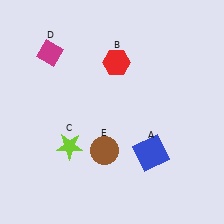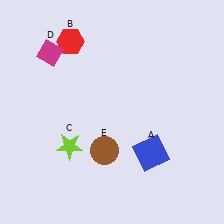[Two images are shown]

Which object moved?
The red hexagon (B) moved left.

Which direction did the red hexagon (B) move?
The red hexagon (B) moved left.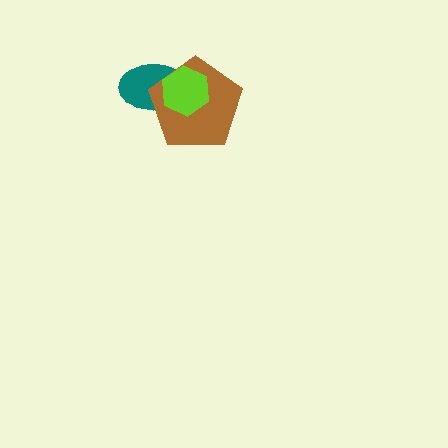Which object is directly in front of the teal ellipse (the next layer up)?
The brown pentagon is directly in front of the teal ellipse.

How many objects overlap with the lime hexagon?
2 objects overlap with the lime hexagon.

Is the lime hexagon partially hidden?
No, no other shape covers it.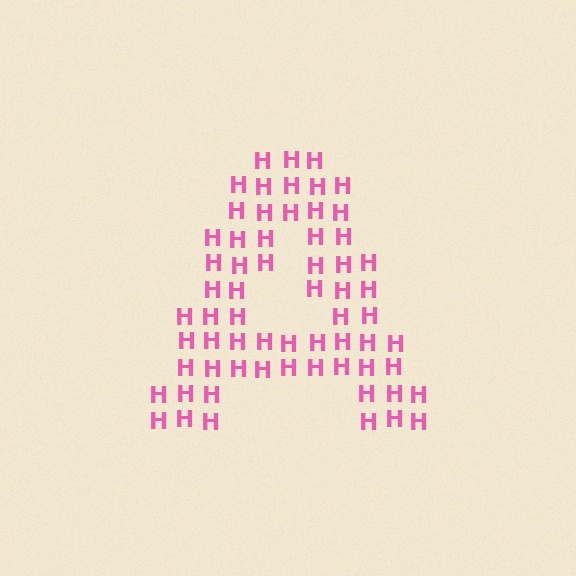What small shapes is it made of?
It is made of small letter H's.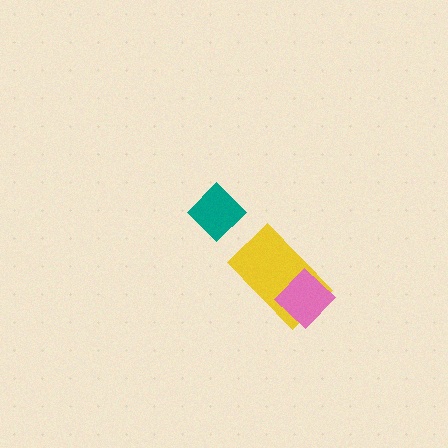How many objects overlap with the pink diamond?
1 object overlaps with the pink diamond.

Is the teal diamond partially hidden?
No, no other shape covers it.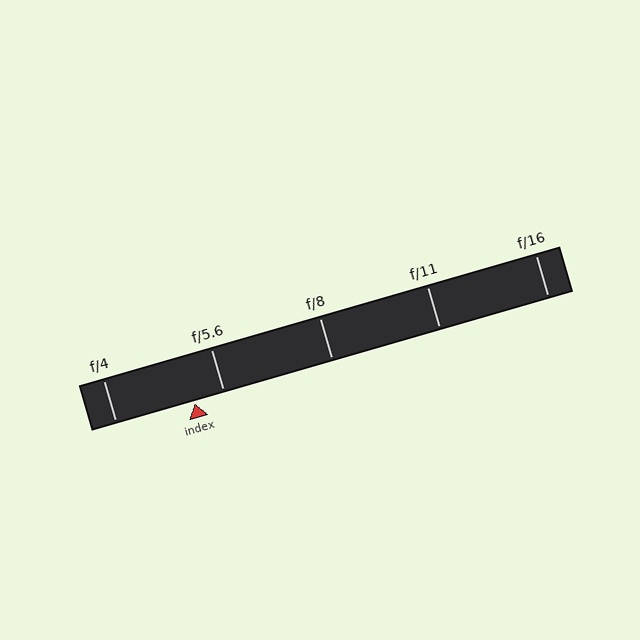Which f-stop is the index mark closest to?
The index mark is closest to f/5.6.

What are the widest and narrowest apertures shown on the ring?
The widest aperture shown is f/4 and the narrowest is f/16.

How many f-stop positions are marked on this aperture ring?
There are 5 f-stop positions marked.